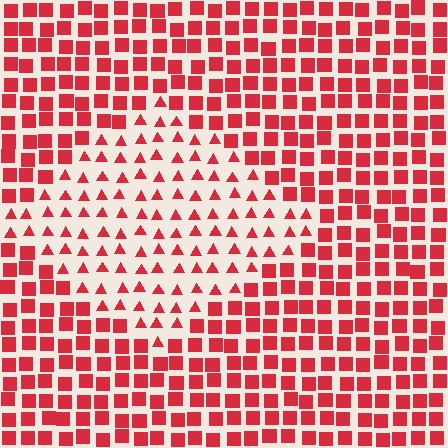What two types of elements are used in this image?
The image uses triangles inside the diamond region and squares outside it.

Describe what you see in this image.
The image is filled with small red elements arranged in a uniform grid. A diamond-shaped region contains triangles, while the surrounding area contains squares. The boundary is defined purely by the change in element shape.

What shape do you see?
I see a diamond.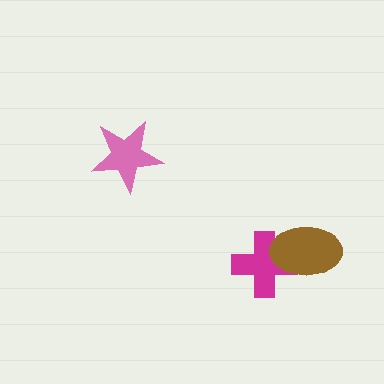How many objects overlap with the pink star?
0 objects overlap with the pink star.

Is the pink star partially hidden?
No, no other shape covers it.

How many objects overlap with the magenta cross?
1 object overlaps with the magenta cross.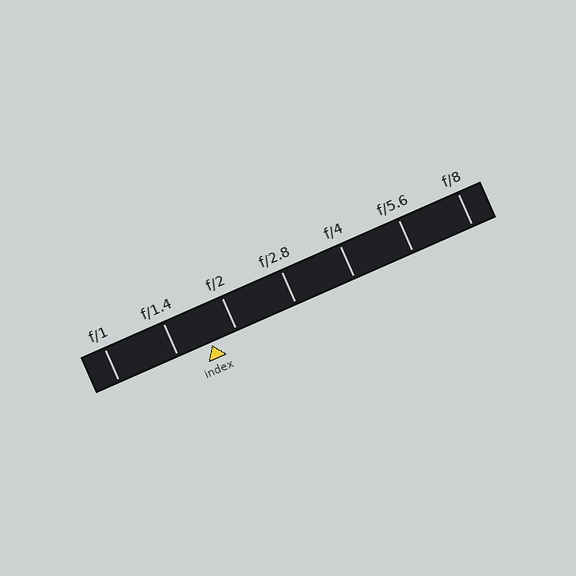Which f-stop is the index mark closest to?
The index mark is closest to f/2.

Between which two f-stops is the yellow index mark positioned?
The index mark is between f/1.4 and f/2.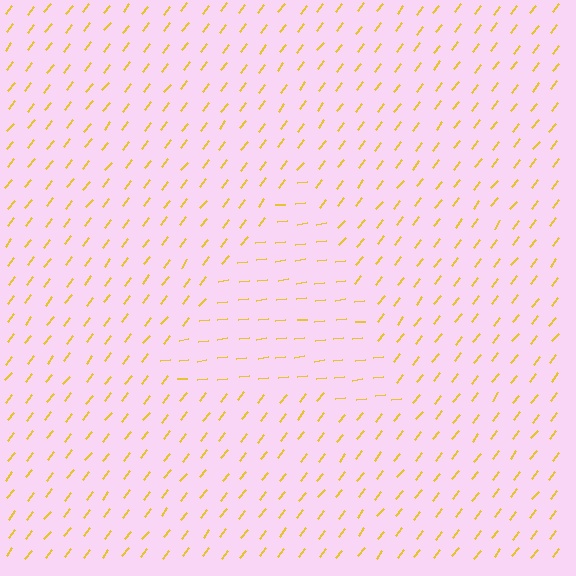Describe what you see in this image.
The image is filled with small yellow line segments. A triangle region in the image has lines oriented differently from the surrounding lines, creating a visible texture boundary.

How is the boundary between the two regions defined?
The boundary is defined purely by a change in line orientation (approximately 45 degrees difference). All lines are the same color and thickness.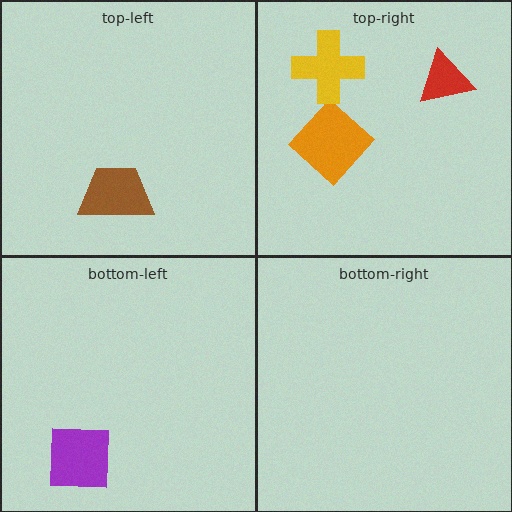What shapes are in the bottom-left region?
The purple square.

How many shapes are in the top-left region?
1.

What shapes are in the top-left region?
The brown trapezoid.